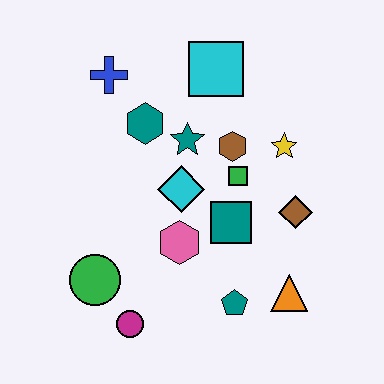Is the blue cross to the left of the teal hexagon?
Yes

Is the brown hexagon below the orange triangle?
No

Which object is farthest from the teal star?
The magenta circle is farthest from the teal star.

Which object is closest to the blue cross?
The teal hexagon is closest to the blue cross.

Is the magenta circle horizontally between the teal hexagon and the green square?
No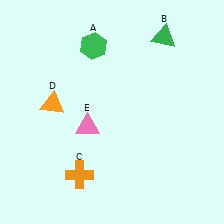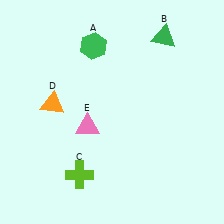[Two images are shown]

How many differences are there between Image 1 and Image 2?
There is 1 difference between the two images.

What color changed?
The cross (C) changed from orange in Image 1 to lime in Image 2.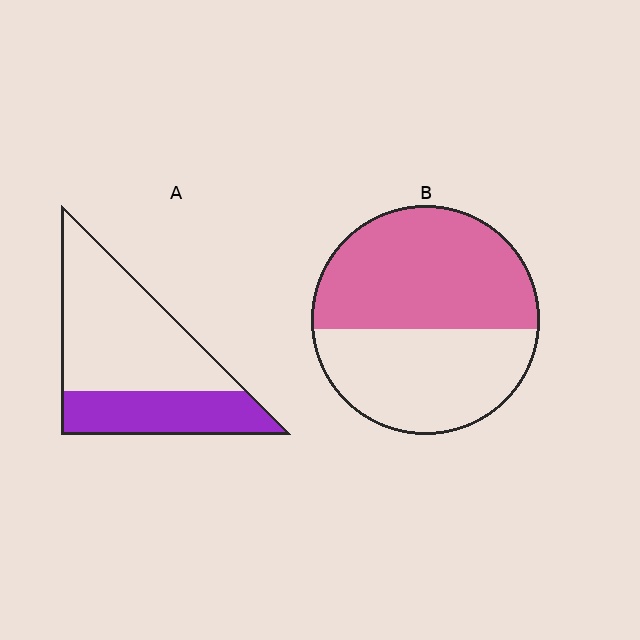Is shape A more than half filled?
No.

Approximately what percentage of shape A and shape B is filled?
A is approximately 35% and B is approximately 55%.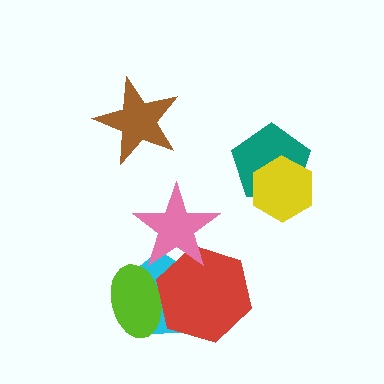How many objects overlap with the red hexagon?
3 objects overlap with the red hexagon.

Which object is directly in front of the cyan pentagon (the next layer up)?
The red hexagon is directly in front of the cyan pentagon.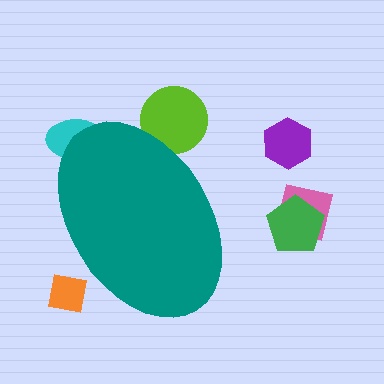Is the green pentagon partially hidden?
No, the green pentagon is fully visible.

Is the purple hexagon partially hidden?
No, the purple hexagon is fully visible.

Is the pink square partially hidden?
No, the pink square is fully visible.